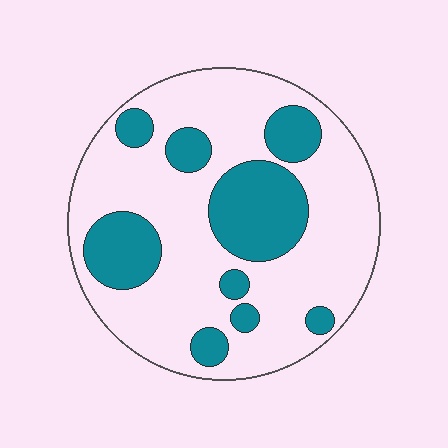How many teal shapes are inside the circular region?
9.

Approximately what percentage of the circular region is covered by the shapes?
Approximately 30%.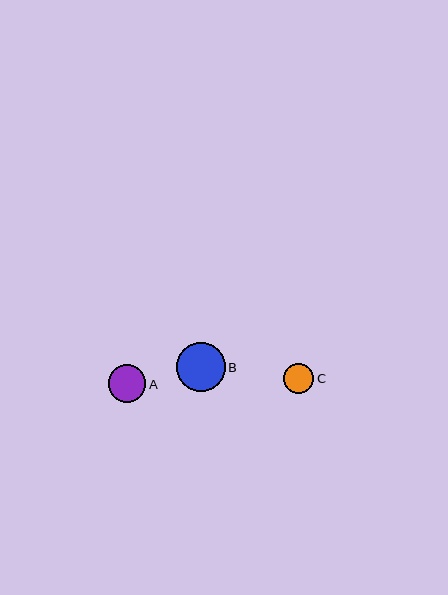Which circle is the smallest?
Circle C is the smallest with a size of approximately 30 pixels.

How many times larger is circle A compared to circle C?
Circle A is approximately 1.3 times the size of circle C.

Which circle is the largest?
Circle B is the largest with a size of approximately 49 pixels.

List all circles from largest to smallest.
From largest to smallest: B, A, C.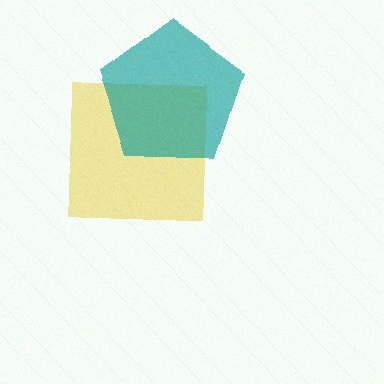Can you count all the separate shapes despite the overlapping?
Yes, there are 2 separate shapes.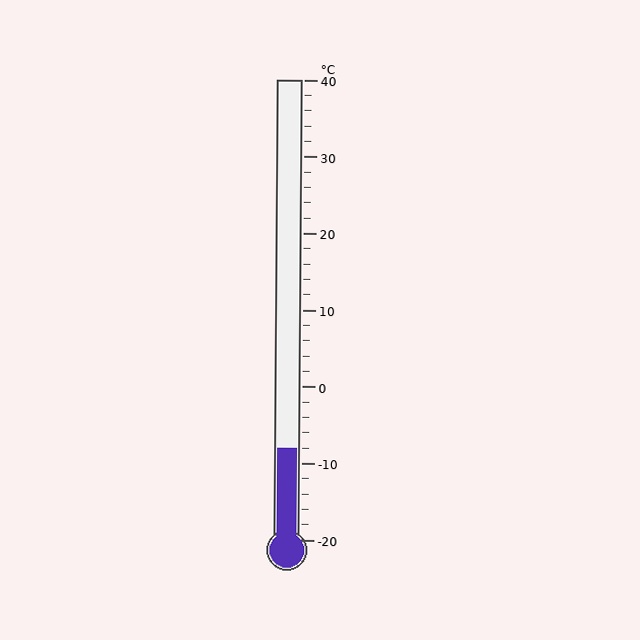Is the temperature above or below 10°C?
The temperature is below 10°C.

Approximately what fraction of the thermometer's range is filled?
The thermometer is filled to approximately 20% of its range.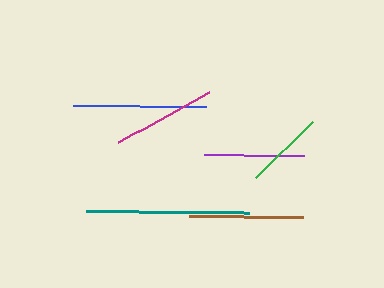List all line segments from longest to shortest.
From longest to shortest: teal, blue, brown, magenta, purple, green.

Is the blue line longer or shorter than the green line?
The blue line is longer than the green line.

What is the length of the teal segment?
The teal segment is approximately 163 pixels long.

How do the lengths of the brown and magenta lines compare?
The brown and magenta lines are approximately the same length.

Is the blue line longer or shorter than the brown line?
The blue line is longer than the brown line.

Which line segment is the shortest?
The green line is the shortest at approximately 80 pixels.